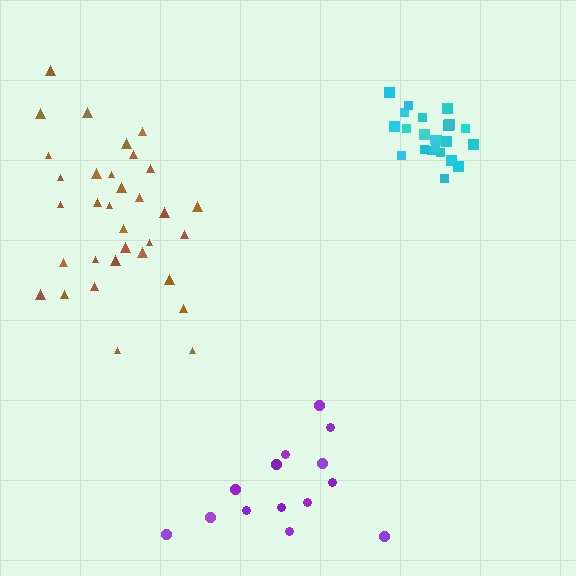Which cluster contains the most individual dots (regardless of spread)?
Brown (33).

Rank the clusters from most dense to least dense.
cyan, brown, purple.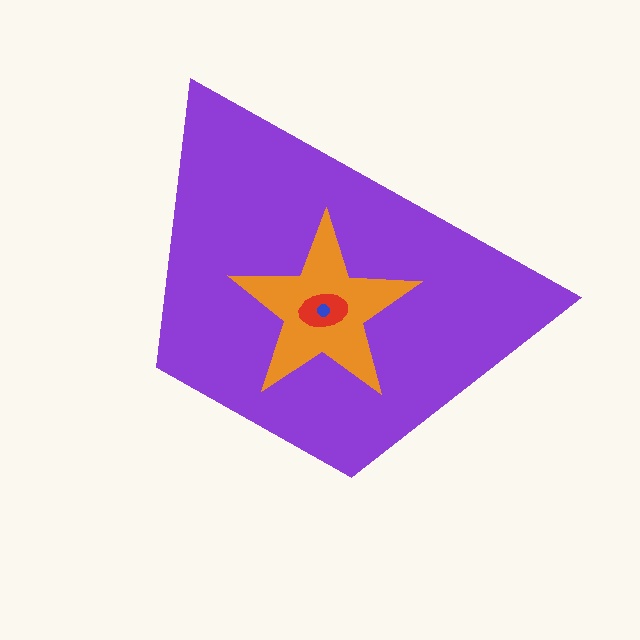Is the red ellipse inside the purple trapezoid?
Yes.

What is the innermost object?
The blue circle.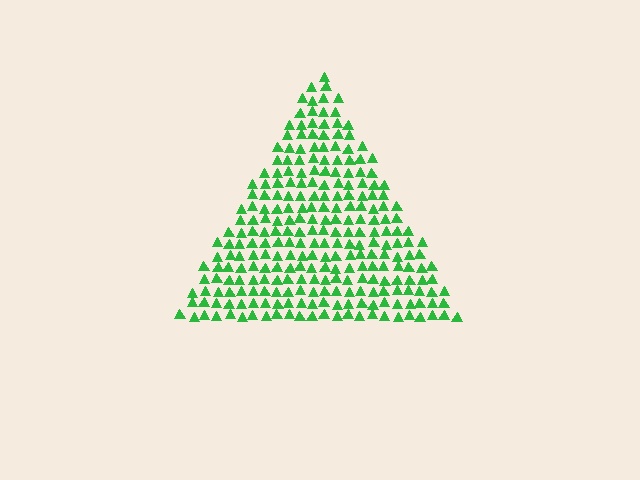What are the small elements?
The small elements are triangles.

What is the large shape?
The large shape is a triangle.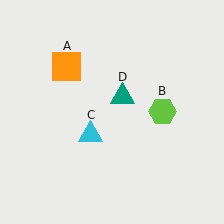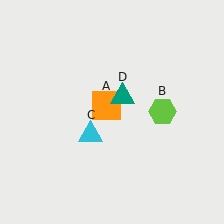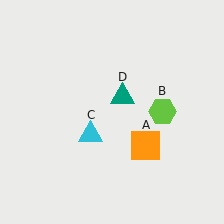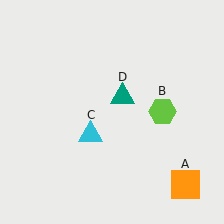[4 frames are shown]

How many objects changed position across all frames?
1 object changed position: orange square (object A).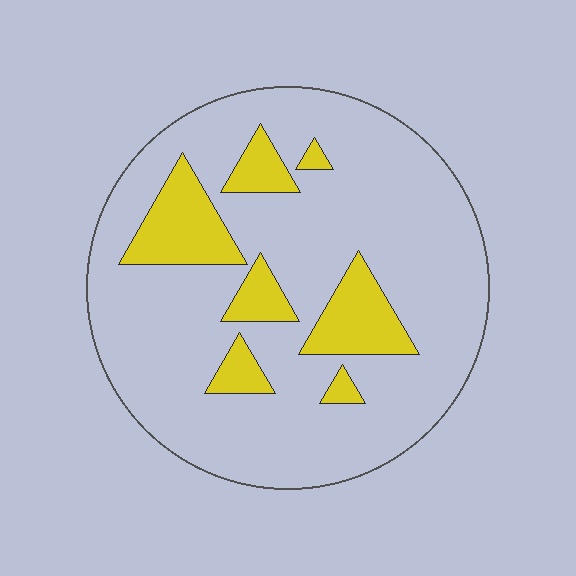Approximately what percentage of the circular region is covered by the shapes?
Approximately 20%.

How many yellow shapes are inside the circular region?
7.